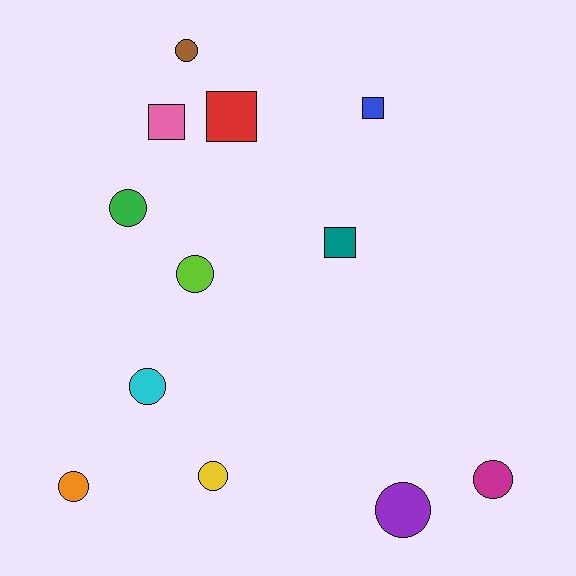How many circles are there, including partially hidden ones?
There are 8 circles.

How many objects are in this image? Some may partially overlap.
There are 12 objects.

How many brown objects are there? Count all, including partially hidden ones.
There is 1 brown object.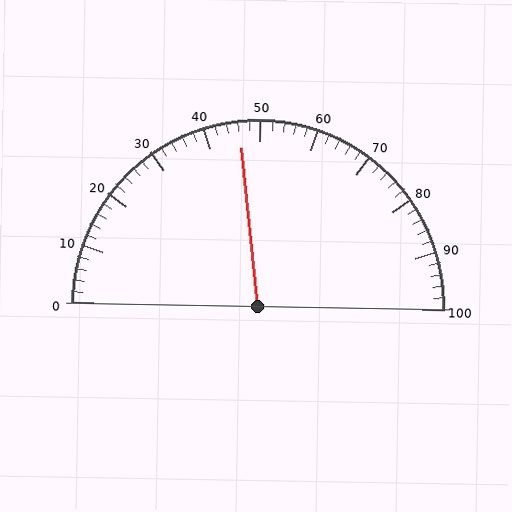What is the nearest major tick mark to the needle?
The nearest major tick mark is 50.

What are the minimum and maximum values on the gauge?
The gauge ranges from 0 to 100.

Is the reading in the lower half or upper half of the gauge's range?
The reading is in the lower half of the range (0 to 100).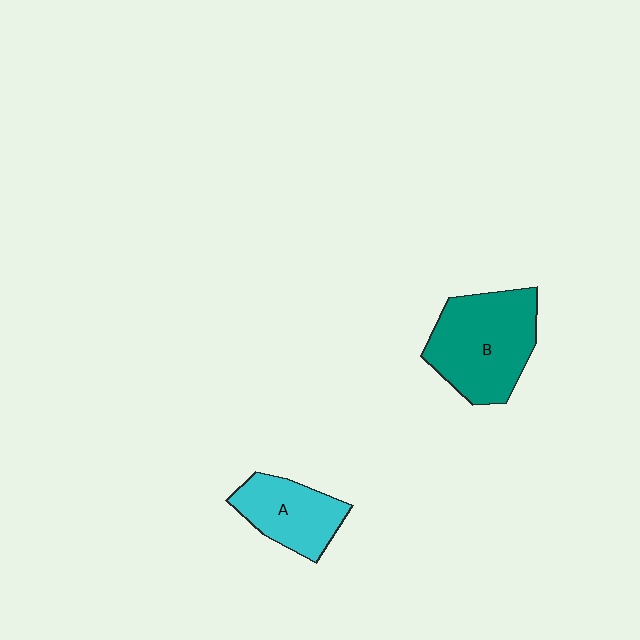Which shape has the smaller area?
Shape A (cyan).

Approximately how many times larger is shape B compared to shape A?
Approximately 1.6 times.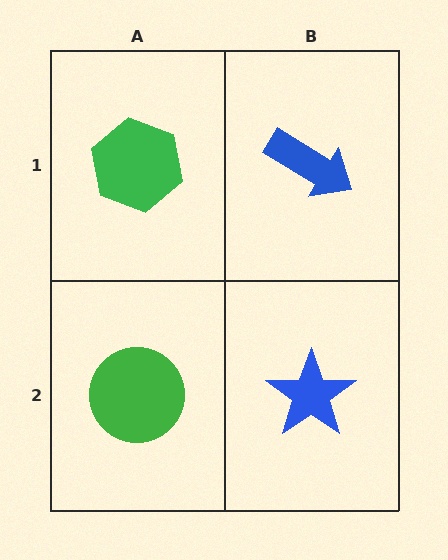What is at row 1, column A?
A green hexagon.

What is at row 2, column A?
A green circle.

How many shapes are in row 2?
2 shapes.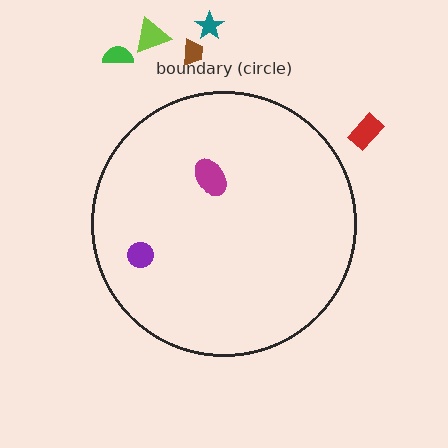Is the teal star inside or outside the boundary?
Outside.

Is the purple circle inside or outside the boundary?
Inside.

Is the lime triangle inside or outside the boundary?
Outside.